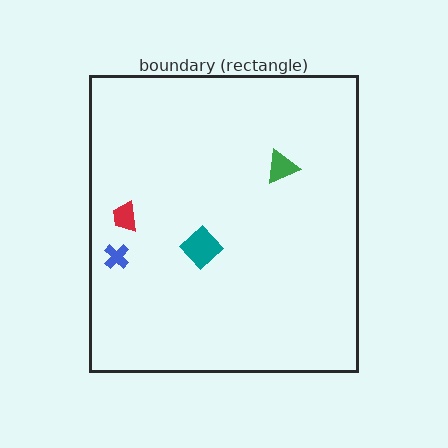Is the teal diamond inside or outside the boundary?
Inside.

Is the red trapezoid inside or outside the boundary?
Inside.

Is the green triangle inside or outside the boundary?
Inside.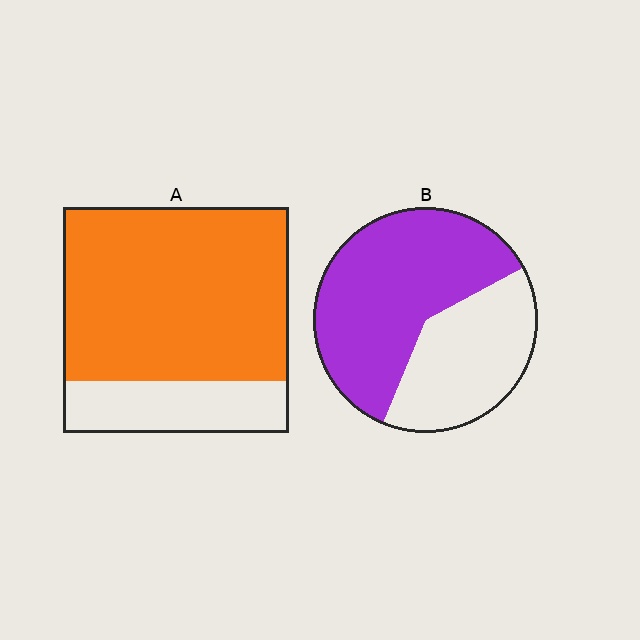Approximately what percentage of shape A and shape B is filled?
A is approximately 75% and B is approximately 60%.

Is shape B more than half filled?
Yes.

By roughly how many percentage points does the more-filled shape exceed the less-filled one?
By roughly 15 percentage points (A over B).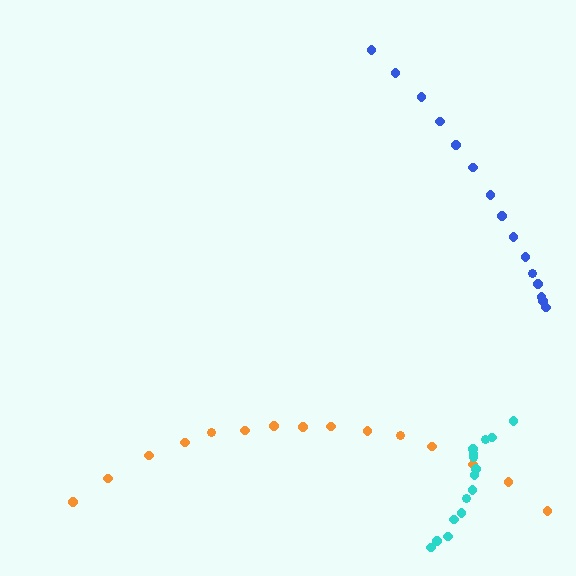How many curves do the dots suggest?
There are 3 distinct paths.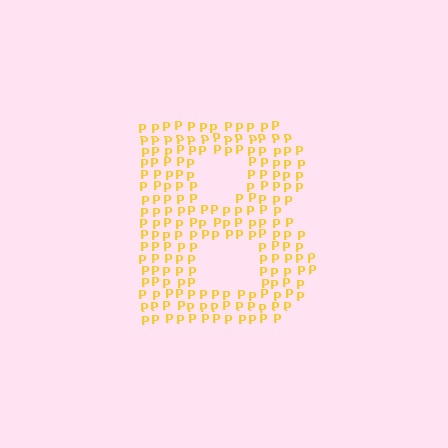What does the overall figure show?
The overall figure shows the letter B.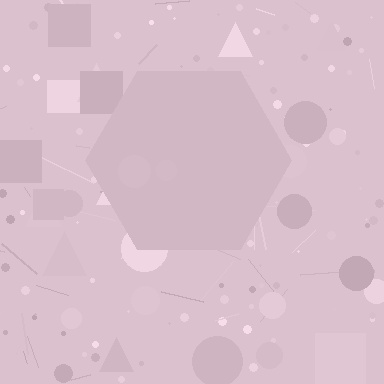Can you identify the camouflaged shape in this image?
The camouflaged shape is a hexagon.